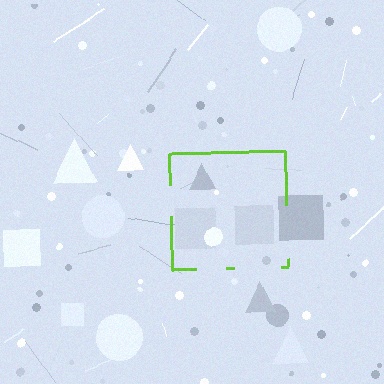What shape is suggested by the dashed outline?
The dashed outline suggests a square.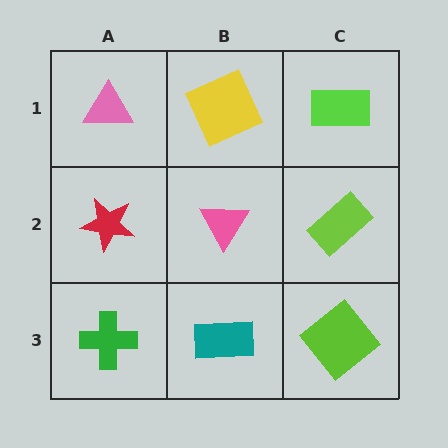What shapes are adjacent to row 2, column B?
A yellow square (row 1, column B), a teal rectangle (row 3, column B), a red star (row 2, column A), a lime rectangle (row 2, column C).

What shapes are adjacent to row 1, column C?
A lime rectangle (row 2, column C), a yellow square (row 1, column B).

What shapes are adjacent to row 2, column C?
A lime rectangle (row 1, column C), a lime diamond (row 3, column C), a pink triangle (row 2, column B).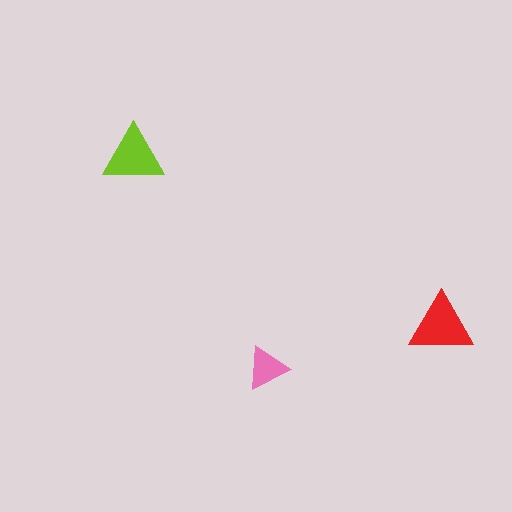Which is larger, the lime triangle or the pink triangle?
The lime one.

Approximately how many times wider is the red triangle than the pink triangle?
About 1.5 times wider.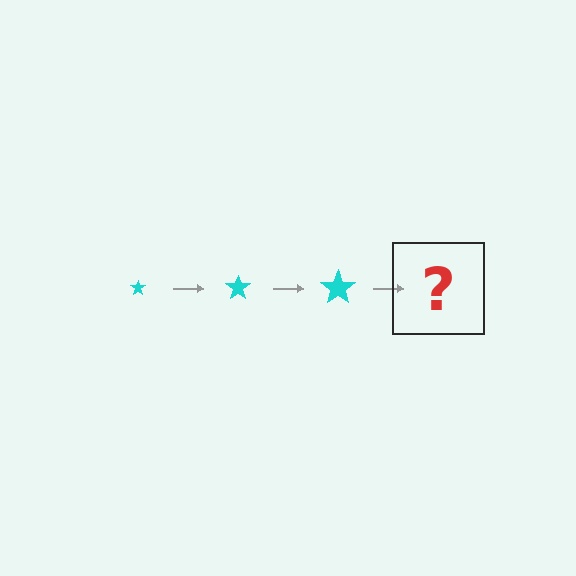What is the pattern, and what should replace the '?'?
The pattern is that the star gets progressively larger each step. The '?' should be a cyan star, larger than the previous one.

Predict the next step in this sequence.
The next step is a cyan star, larger than the previous one.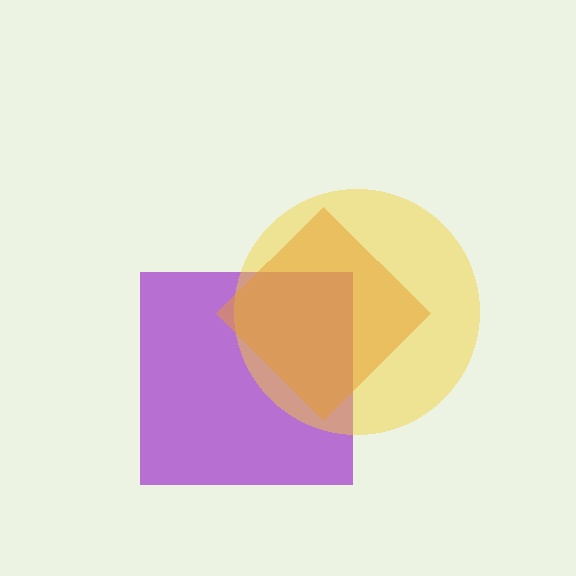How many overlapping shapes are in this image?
There are 3 overlapping shapes in the image.